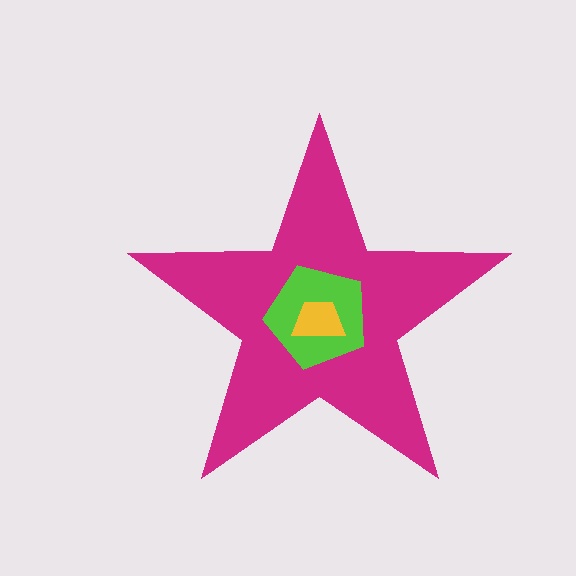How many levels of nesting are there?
3.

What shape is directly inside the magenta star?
The lime pentagon.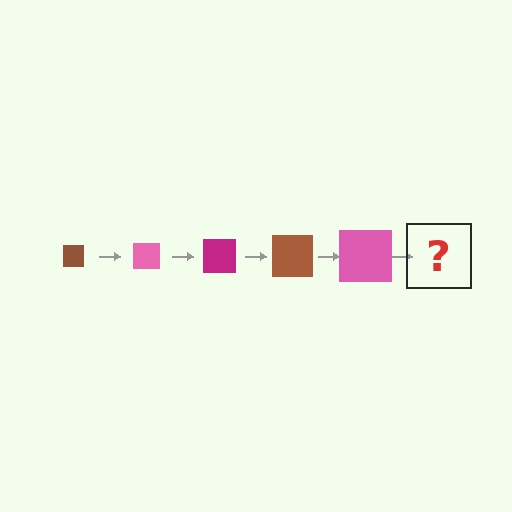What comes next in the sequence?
The next element should be a magenta square, larger than the previous one.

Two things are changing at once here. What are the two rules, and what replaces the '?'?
The two rules are that the square grows larger each step and the color cycles through brown, pink, and magenta. The '?' should be a magenta square, larger than the previous one.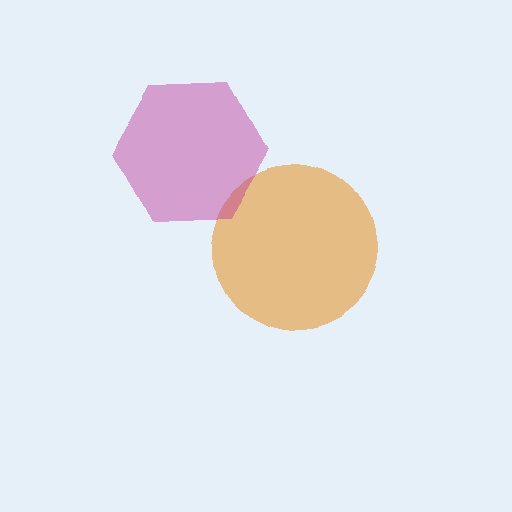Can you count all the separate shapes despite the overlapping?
Yes, there are 2 separate shapes.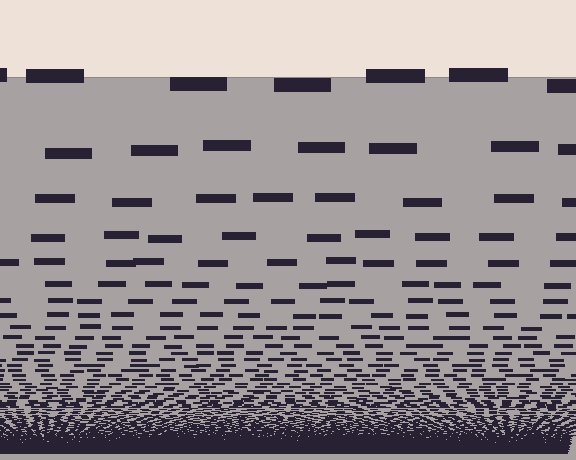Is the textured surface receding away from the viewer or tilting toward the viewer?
The surface appears to tilt toward the viewer. Texture elements get larger and sparser toward the top.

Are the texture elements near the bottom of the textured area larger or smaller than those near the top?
Smaller. The gradient is inverted — elements near the bottom are smaller and denser.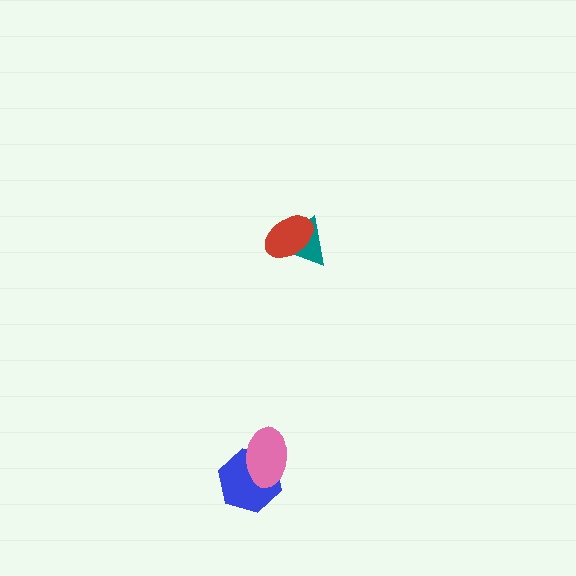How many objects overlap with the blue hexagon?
1 object overlaps with the blue hexagon.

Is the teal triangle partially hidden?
Yes, it is partially covered by another shape.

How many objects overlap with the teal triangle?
1 object overlaps with the teal triangle.